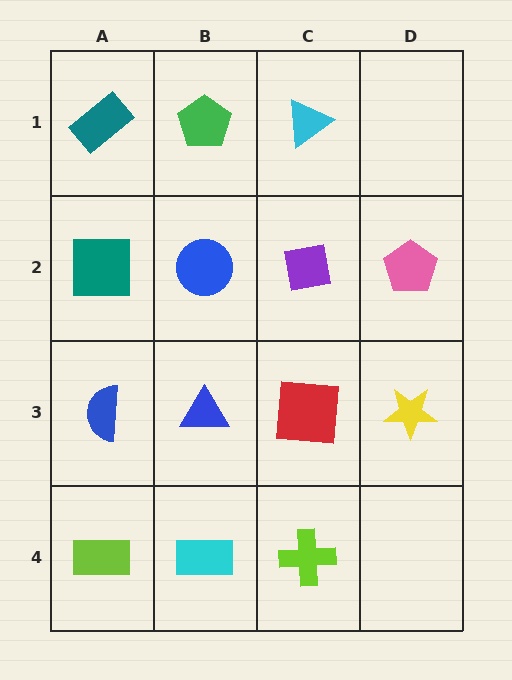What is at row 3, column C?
A red square.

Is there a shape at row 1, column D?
No, that cell is empty.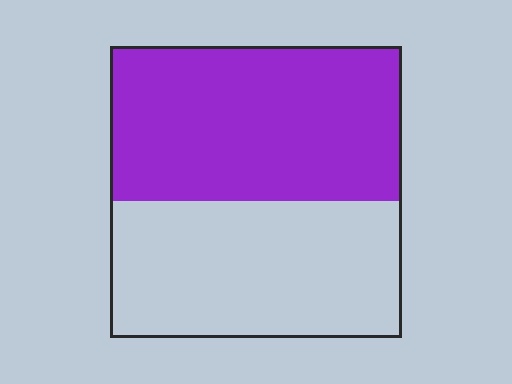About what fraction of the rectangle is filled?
About one half (1/2).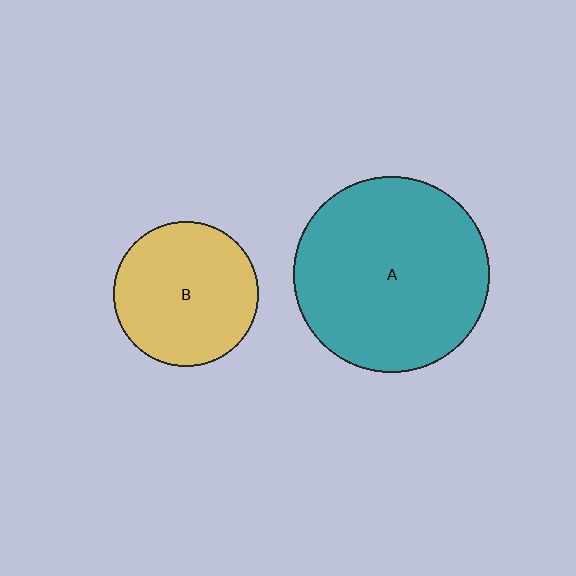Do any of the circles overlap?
No, none of the circles overlap.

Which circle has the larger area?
Circle A (teal).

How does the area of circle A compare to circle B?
Approximately 1.8 times.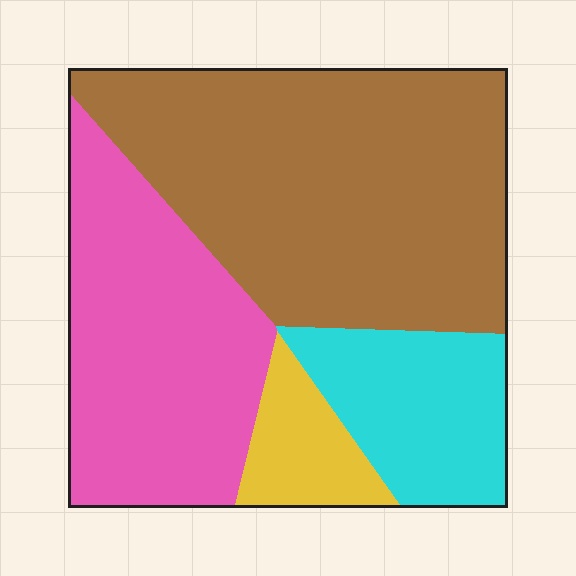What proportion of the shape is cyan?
Cyan covers roughly 15% of the shape.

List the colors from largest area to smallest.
From largest to smallest: brown, pink, cyan, yellow.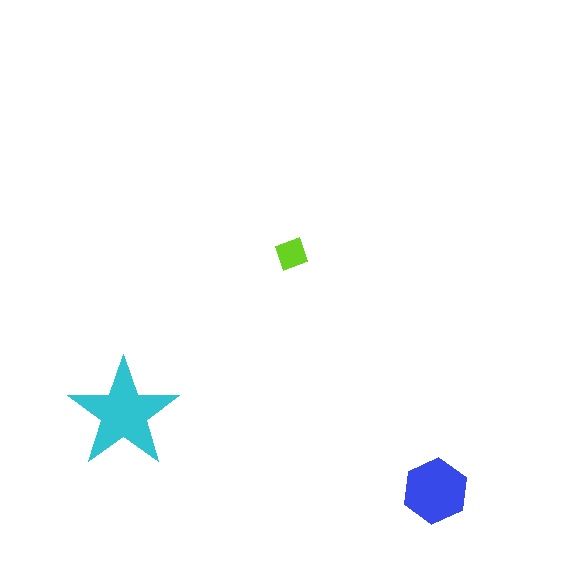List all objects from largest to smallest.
The cyan star, the blue hexagon, the lime square.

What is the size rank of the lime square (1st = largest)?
3rd.